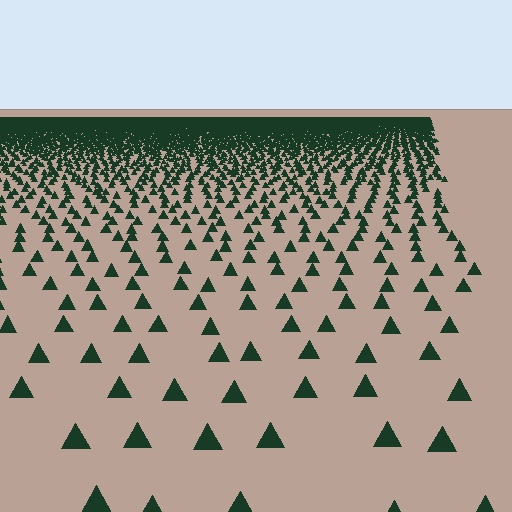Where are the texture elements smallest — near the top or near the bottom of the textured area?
Near the top.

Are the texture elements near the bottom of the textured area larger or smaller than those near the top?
Larger. Near the bottom, elements are closer to the viewer and appear at a bigger on-screen size.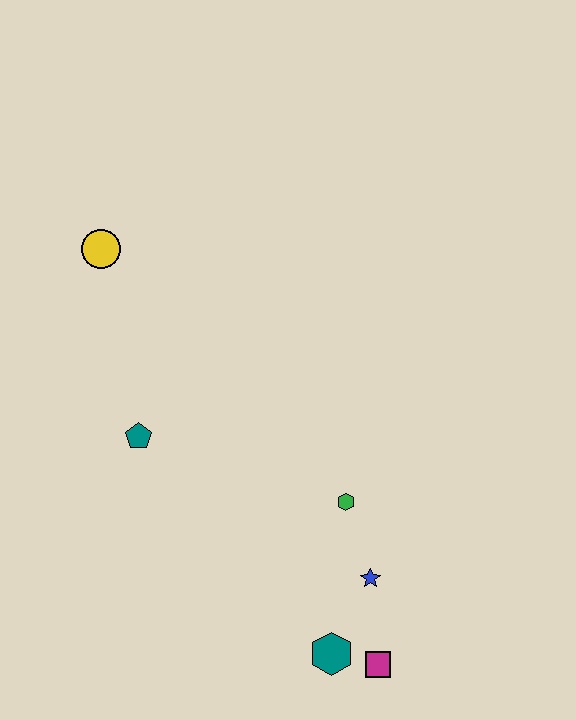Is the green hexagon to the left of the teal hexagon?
No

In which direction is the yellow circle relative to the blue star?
The yellow circle is above the blue star.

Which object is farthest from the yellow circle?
The magenta square is farthest from the yellow circle.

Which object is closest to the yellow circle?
The teal pentagon is closest to the yellow circle.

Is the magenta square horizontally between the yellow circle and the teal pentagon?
No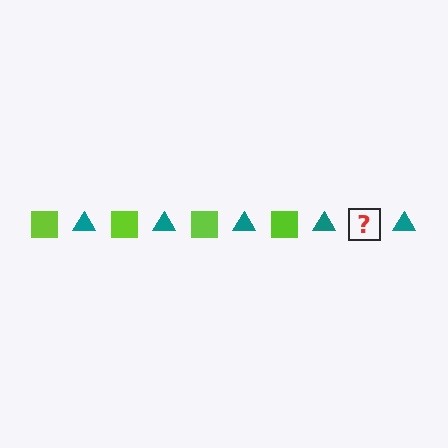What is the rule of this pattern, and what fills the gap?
The rule is that the pattern alternates between lime square and teal triangle. The gap should be filled with a lime square.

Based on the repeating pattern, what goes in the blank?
The blank should be a lime square.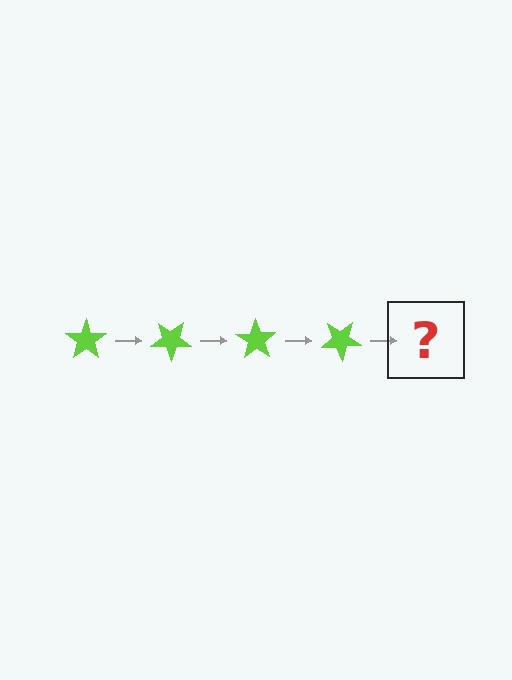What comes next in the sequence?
The next element should be a lime star rotated 140 degrees.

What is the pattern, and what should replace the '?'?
The pattern is that the star rotates 35 degrees each step. The '?' should be a lime star rotated 140 degrees.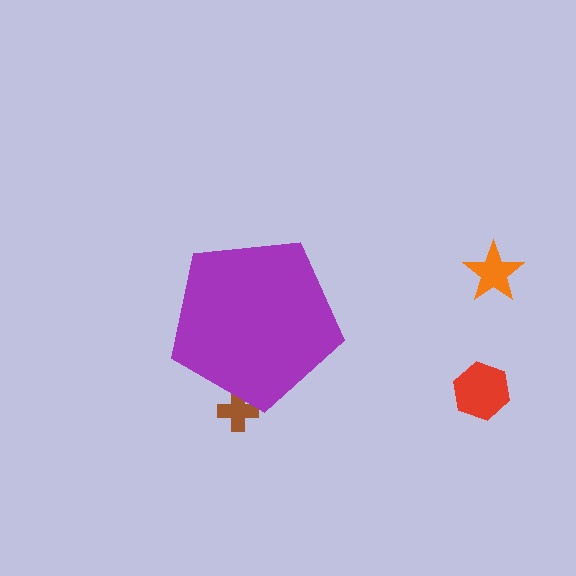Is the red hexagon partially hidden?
No, the red hexagon is fully visible.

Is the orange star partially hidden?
No, the orange star is fully visible.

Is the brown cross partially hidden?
Yes, the brown cross is partially hidden behind the purple pentagon.